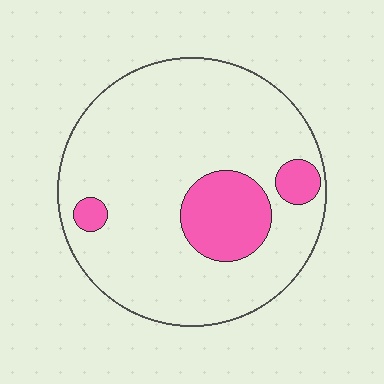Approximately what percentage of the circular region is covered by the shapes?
Approximately 15%.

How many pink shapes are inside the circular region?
3.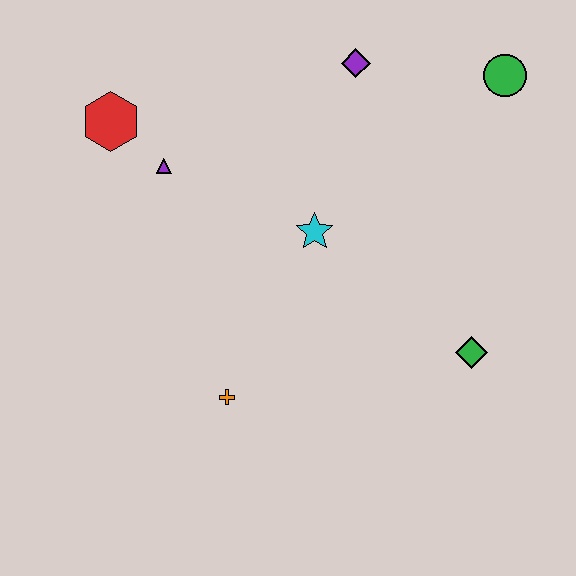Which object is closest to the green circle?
The purple diamond is closest to the green circle.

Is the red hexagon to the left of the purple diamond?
Yes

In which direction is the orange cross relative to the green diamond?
The orange cross is to the left of the green diamond.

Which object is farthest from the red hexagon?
The green diamond is farthest from the red hexagon.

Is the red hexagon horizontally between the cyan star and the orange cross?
No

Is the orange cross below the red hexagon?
Yes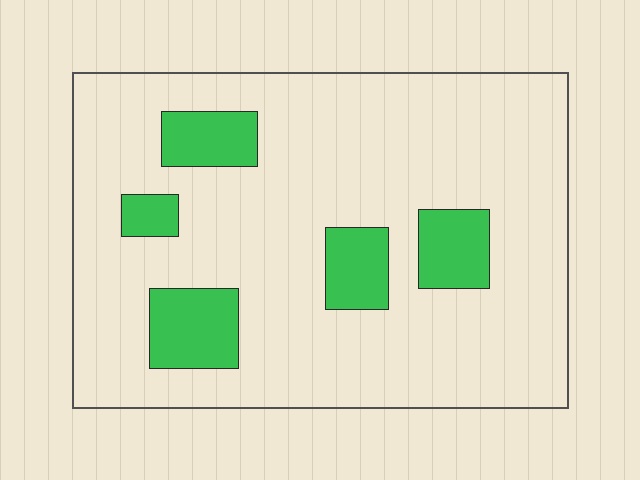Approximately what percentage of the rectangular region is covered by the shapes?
Approximately 15%.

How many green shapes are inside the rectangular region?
5.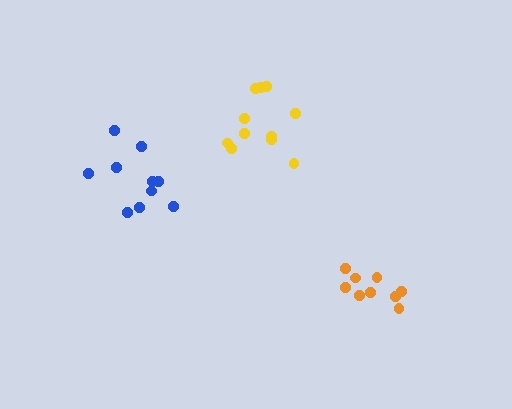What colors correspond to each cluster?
The clusters are colored: orange, yellow, blue.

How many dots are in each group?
Group 1: 9 dots, Group 2: 11 dots, Group 3: 10 dots (30 total).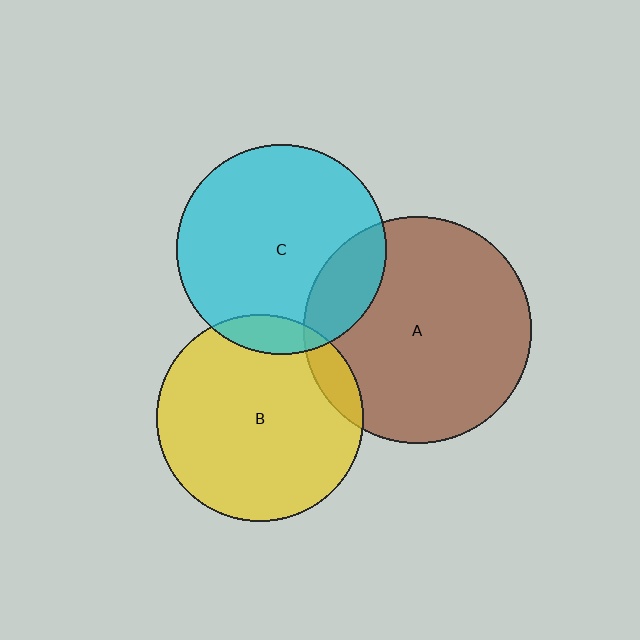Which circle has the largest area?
Circle A (brown).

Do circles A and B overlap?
Yes.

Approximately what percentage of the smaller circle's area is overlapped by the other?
Approximately 10%.